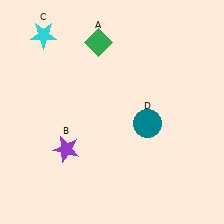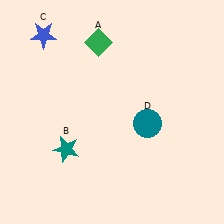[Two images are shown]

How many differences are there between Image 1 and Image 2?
There are 2 differences between the two images.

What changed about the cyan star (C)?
In Image 1, C is cyan. In Image 2, it changed to blue.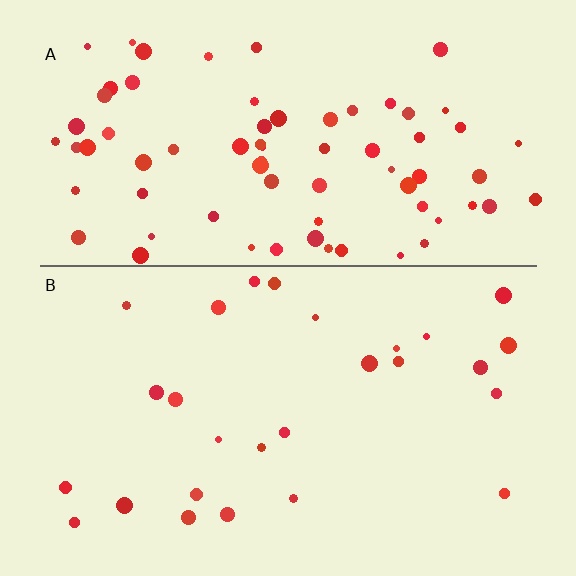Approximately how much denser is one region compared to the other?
Approximately 2.7× — region A over region B.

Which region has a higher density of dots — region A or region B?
A (the top).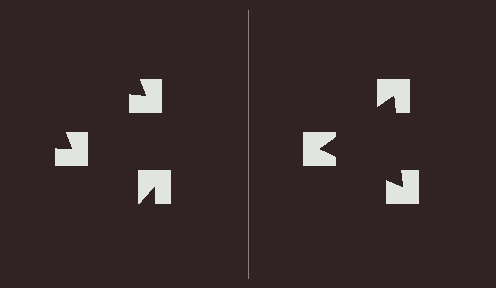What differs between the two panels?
The notched squares are positioned identically on both sides; only the wedge orientations differ. On the right they align to a triangle; on the left they are misaligned.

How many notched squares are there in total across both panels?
6 — 3 on each side.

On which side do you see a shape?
An illusory triangle appears on the right side. On the left side the wedge cuts are rotated, so no coherent shape forms.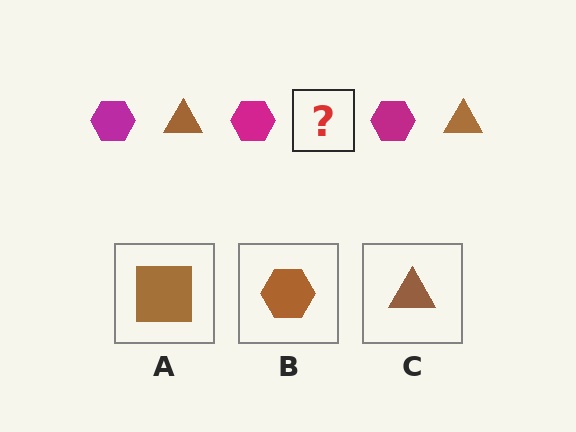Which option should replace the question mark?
Option C.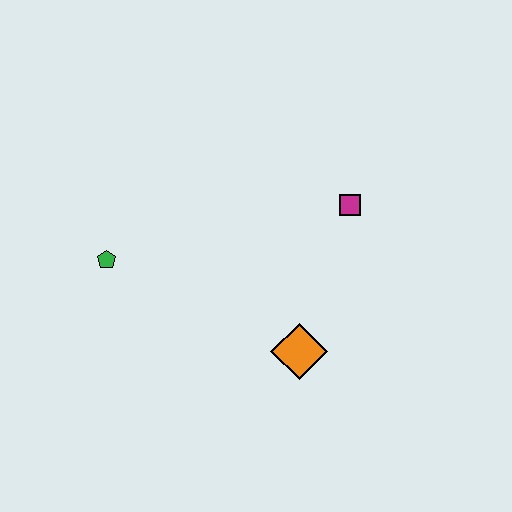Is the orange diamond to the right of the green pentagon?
Yes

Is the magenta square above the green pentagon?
Yes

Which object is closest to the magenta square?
The orange diamond is closest to the magenta square.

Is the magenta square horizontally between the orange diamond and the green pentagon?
No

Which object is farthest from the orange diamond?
The green pentagon is farthest from the orange diamond.